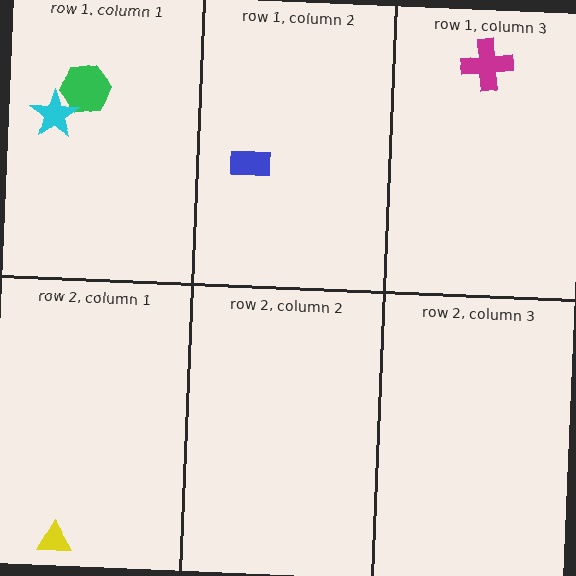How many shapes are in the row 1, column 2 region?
1.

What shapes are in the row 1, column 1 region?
The green hexagon, the cyan star.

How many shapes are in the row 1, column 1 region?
2.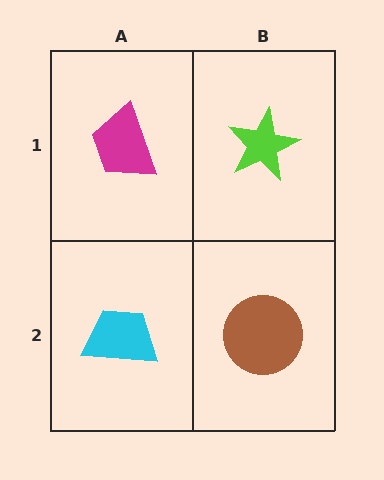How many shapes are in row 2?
2 shapes.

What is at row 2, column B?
A brown circle.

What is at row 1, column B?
A lime star.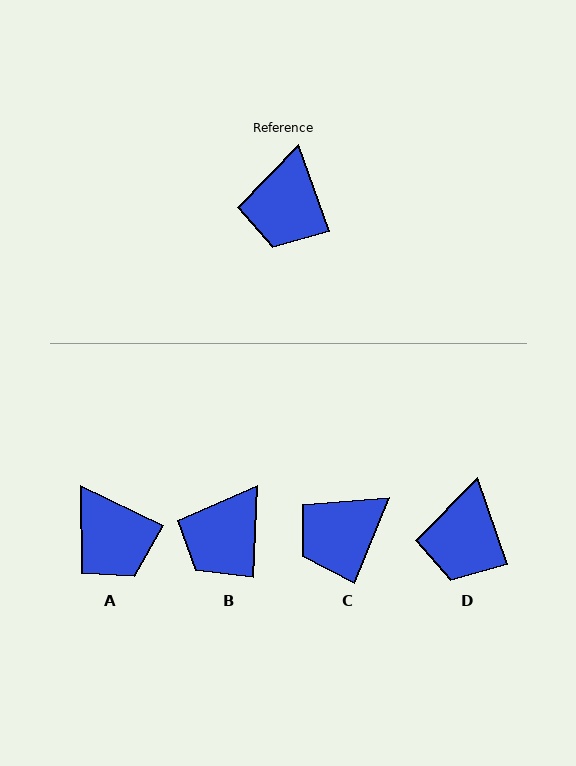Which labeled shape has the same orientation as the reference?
D.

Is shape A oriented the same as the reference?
No, it is off by about 45 degrees.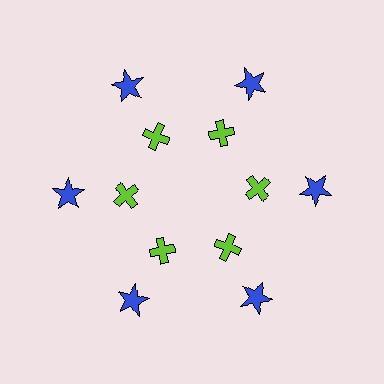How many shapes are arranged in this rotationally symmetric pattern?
There are 12 shapes, arranged in 6 groups of 2.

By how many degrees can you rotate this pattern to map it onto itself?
The pattern maps onto itself every 60 degrees of rotation.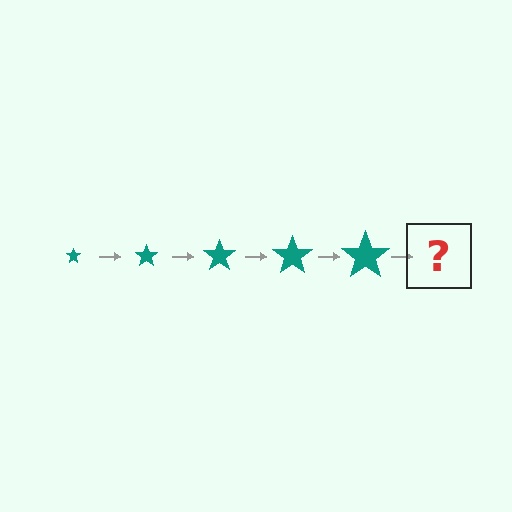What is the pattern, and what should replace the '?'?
The pattern is that the star gets progressively larger each step. The '?' should be a teal star, larger than the previous one.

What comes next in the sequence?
The next element should be a teal star, larger than the previous one.